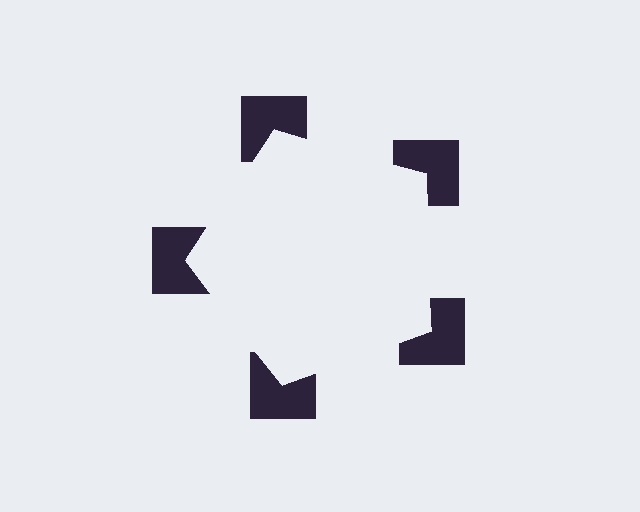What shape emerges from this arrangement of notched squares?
An illusory pentagon — its edges are inferred from the aligned wedge cuts in the notched squares, not physically drawn.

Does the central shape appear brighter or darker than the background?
It typically appears slightly brighter than the background, even though no actual brightness change is drawn.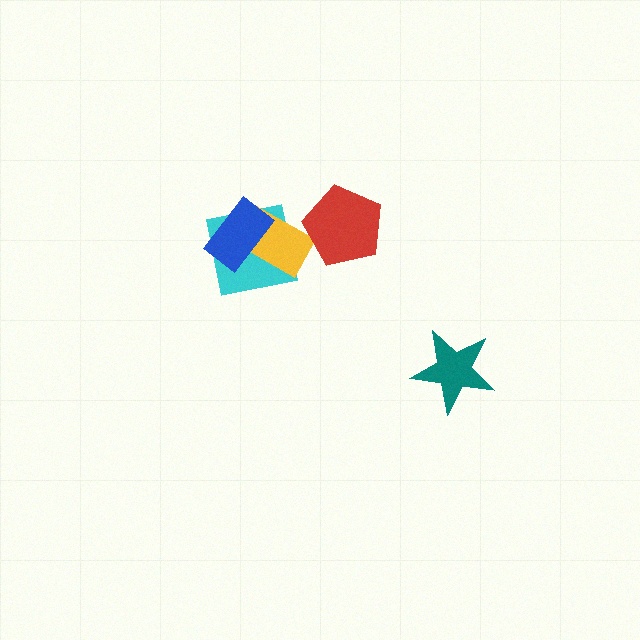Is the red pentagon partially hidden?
No, no other shape covers it.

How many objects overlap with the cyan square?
2 objects overlap with the cyan square.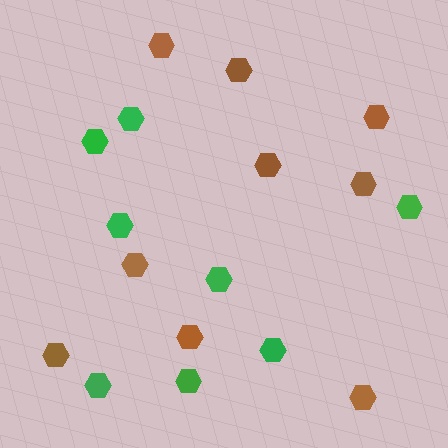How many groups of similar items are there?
There are 2 groups: one group of brown hexagons (9) and one group of green hexagons (8).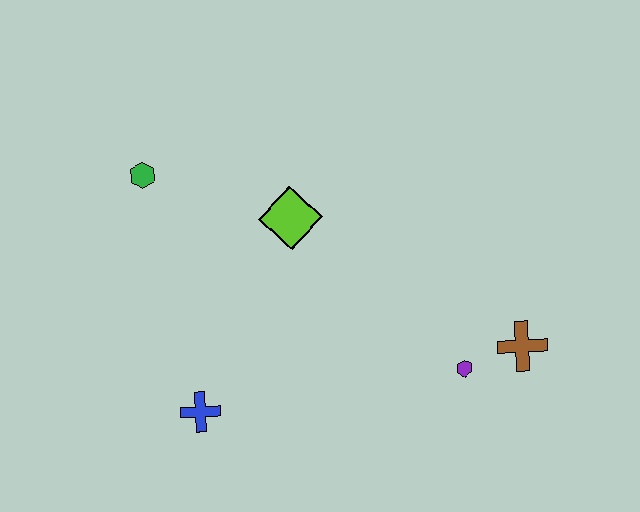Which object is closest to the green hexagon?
The lime diamond is closest to the green hexagon.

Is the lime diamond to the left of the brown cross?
Yes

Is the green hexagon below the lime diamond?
No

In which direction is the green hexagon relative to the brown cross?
The green hexagon is to the left of the brown cross.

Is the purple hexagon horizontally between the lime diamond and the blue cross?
No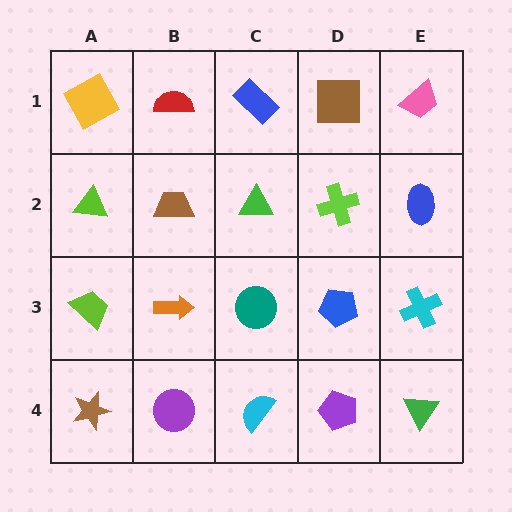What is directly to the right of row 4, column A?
A purple circle.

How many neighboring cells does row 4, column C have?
3.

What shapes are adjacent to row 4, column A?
A lime trapezoid (row 3, column A), a purple circle (row 4, column B).